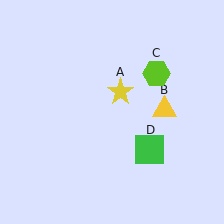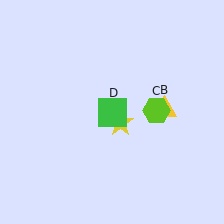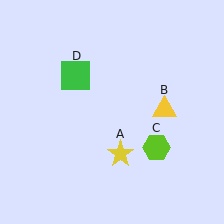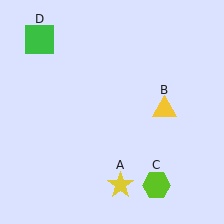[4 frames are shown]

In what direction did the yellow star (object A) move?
The yellow star (object A) moved down.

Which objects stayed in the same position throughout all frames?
Yellow triangle (object B) remained stationary.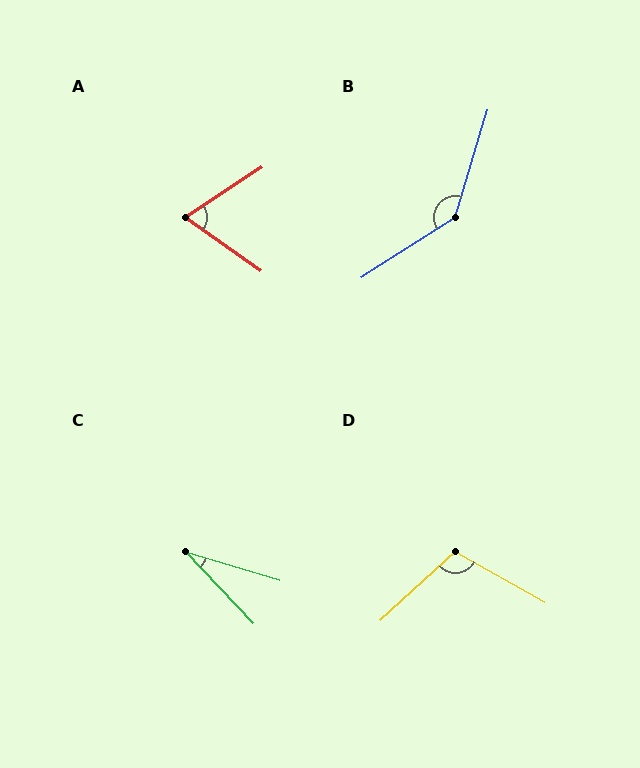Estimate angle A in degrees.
Approximately 68 degrees.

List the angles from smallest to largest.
C (30°), A (68°), D (108°), B (140°).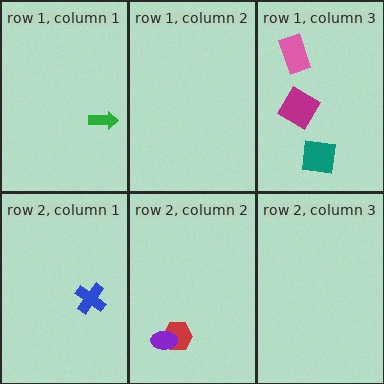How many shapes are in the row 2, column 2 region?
2.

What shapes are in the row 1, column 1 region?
The green arrow.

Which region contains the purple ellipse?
The row 2, column 2 region.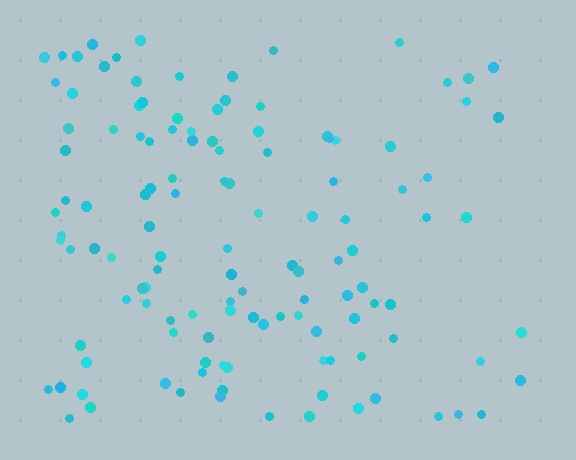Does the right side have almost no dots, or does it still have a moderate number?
Still a moderate number, just noticeably fewer than the left.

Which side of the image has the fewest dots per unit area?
The right.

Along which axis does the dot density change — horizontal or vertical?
Horizontal.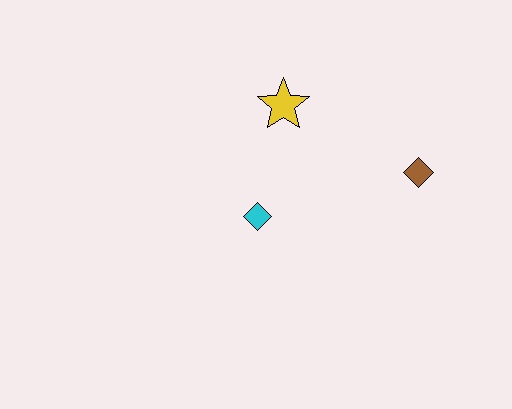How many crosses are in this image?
There are no crosses.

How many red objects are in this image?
There are no red objects.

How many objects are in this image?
There are 3 objects.